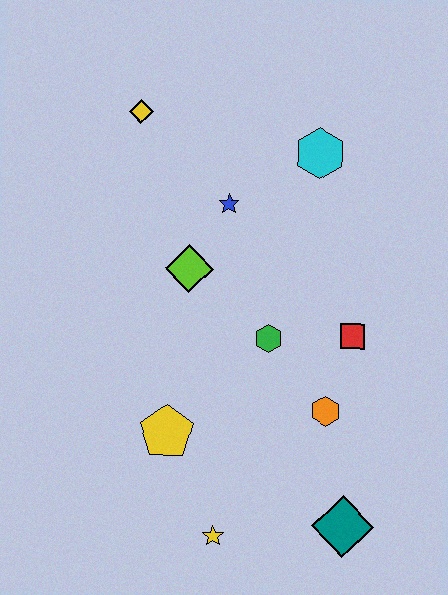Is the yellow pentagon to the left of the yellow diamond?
No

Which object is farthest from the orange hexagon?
The yellow diamond is farthest from the orange hexagon.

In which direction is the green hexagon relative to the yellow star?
The green hexagon is above the yellow star.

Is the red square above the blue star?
No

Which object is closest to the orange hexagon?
The red square is closest to the orange hexagon.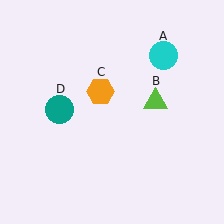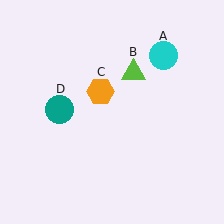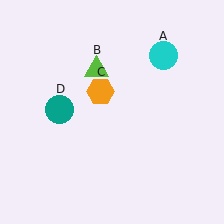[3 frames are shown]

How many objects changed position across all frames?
1 object changed position: lime triangle (object B).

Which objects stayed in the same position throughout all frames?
Cyan circle (object A) and orange hexagon (object C) and teal circle (object D) remained stationary.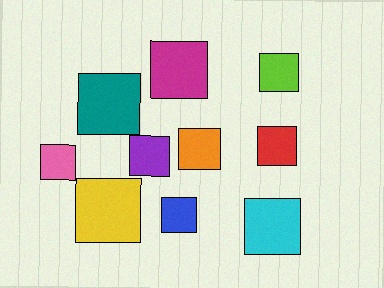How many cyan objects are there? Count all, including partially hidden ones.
There is 1 cyan object.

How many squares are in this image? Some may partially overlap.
There are 10 squares.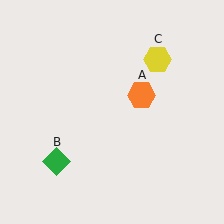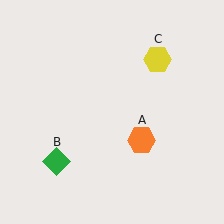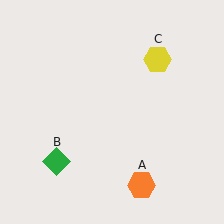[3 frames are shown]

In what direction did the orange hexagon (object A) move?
The orange hexagon (object A) moved down.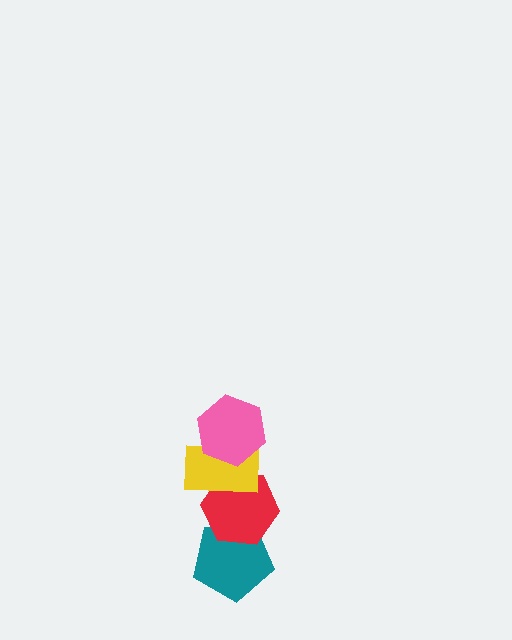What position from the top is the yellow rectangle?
The yellow rectangle is 2nd from the top.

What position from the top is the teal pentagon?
The teal pentagon is 4th from the top.